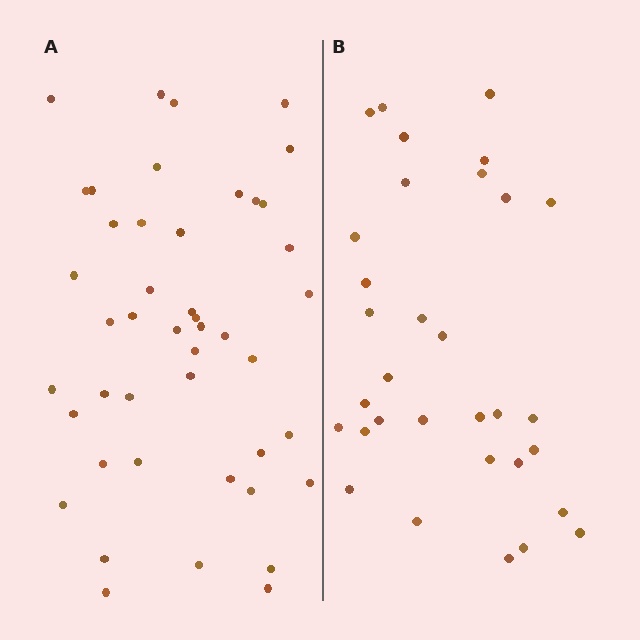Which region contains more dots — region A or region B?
Region A (the left region) has more dots.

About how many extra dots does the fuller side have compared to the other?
Region A has approximately 15 more dots than region B.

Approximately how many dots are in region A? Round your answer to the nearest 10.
About 40 dots. (The exact count is 45, which rounds to 40.)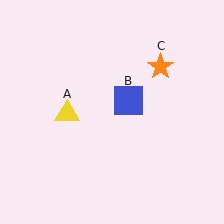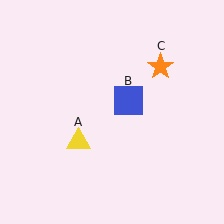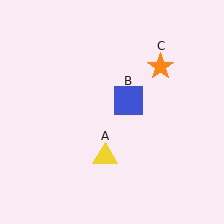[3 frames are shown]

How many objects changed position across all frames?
1 object changed position: yellow triangle (object A).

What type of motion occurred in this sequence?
The yellow triangle (object A) rotated counterclockwise around the center of the scene.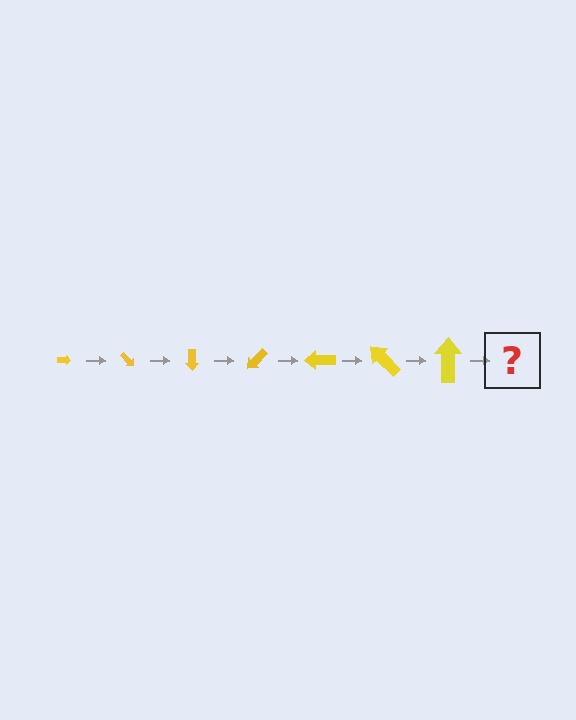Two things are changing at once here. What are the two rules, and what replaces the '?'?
The two rules are that the arrow grows larger each step and it rotates 45 degrees each step. The '?' should be an arrow, larger than the previous one and rotated 315 degrees from the start.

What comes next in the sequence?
The next element should be an arrow, larger than the previous one and rotated 315 degrees from the start.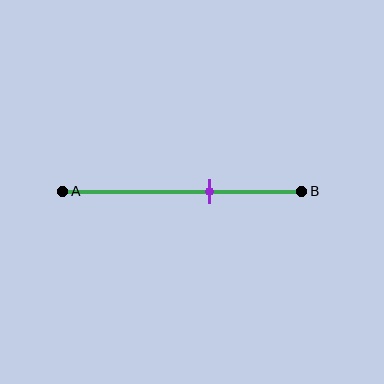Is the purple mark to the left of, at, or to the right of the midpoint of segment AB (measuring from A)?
The purple mark is to the right of the midpoint of segment AB.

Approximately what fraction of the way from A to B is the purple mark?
The purple mark is approximately 60% of the way from A to B.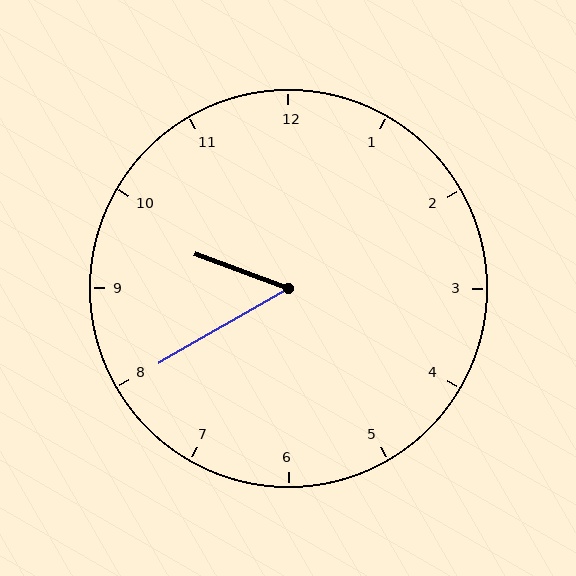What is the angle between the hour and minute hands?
Approximately 50 degrees.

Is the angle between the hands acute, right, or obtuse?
It is acute.